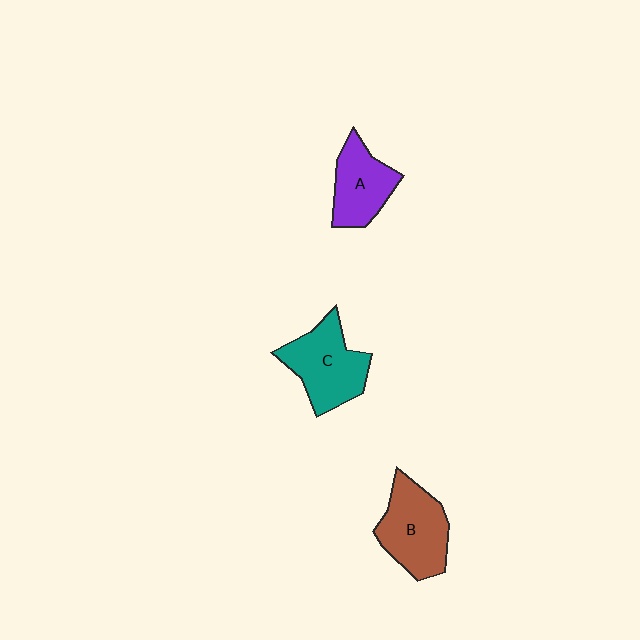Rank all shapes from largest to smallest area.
From largest to smallest: C (teal), B (brown), A (purple).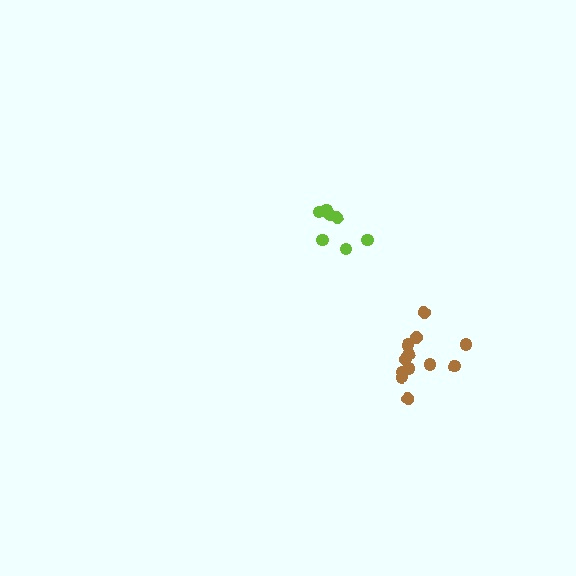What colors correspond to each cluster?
The clusters are colored: brown, lime.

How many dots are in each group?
Group 1: 12 dots, Group 2: 7 dots (19 total).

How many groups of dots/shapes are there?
There are 2 groups.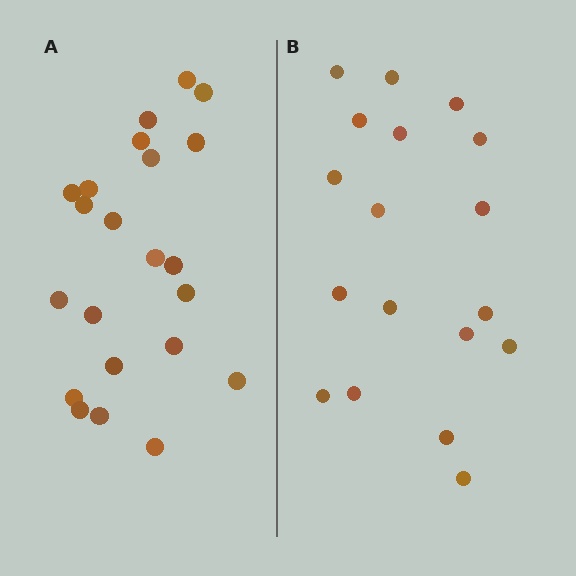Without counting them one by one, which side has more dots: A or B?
Region A (the left region) has more dots.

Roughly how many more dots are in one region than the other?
Region A has about 4 more dots than region B.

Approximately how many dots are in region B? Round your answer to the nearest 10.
About 20 dots. (The exact count is 18, which rounds to 20.)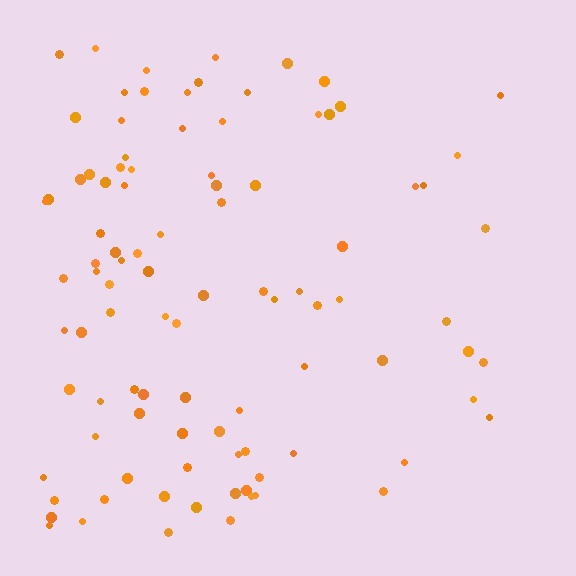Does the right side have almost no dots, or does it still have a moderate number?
Still a moderate number, just noticeably fewer than the left.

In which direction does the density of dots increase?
From right to left, with the left side densest.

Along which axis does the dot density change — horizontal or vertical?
Horizontal.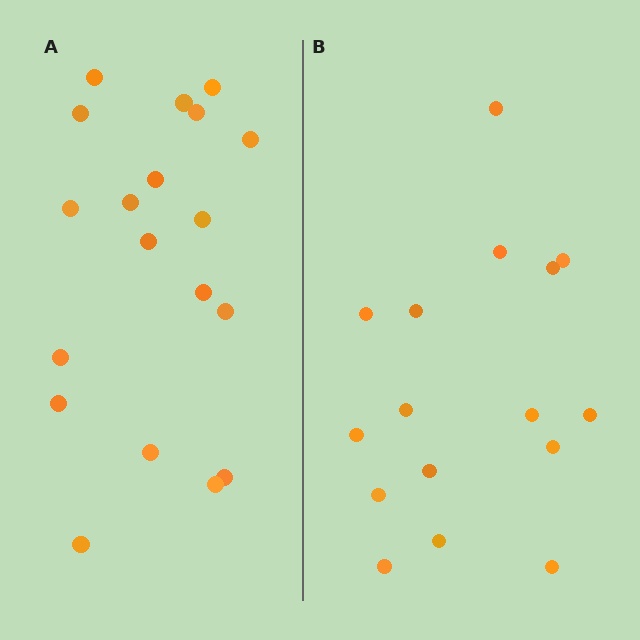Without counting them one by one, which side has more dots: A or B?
Region A (the left region) has more dots.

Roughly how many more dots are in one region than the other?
Region A has just a few more — roughly 2 or 3 more dots than region B.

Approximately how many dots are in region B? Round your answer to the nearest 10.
About 20 dots. (The exact count is 16, which rounds to 20.)